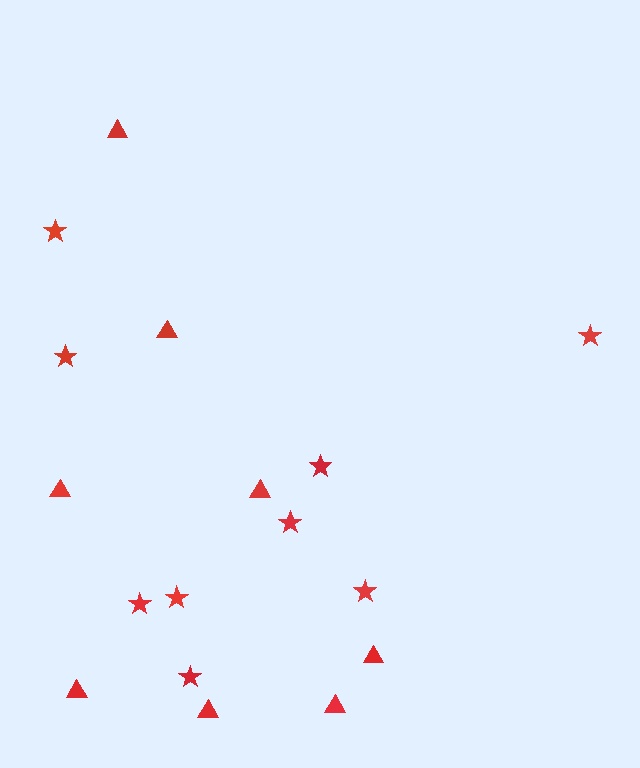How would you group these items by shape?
There are 2 groups: one group of stars (9) and one group of triangles (8).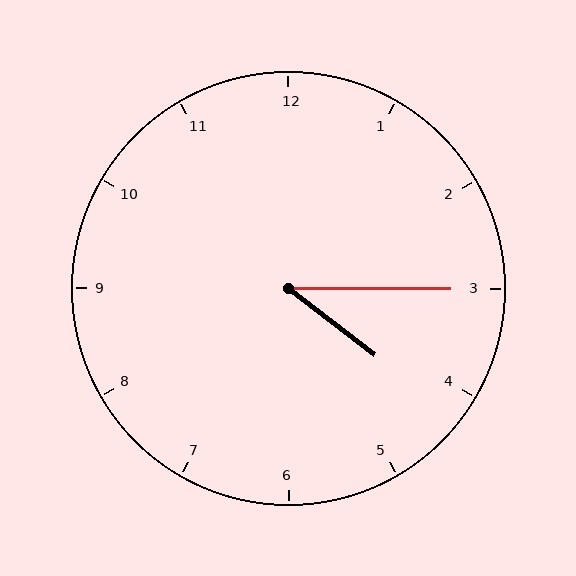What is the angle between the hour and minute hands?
Approximately 38 degrees.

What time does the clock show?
4:15.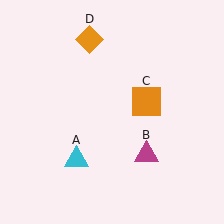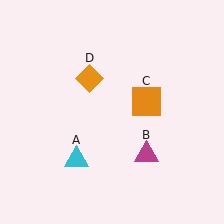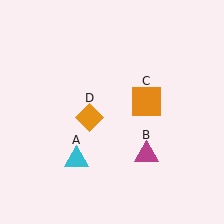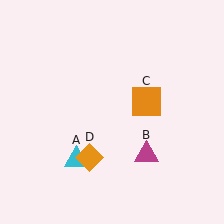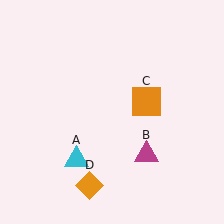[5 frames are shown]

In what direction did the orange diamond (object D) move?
The orange diamond (object D) moved down.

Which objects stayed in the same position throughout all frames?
Cyan triangle (object A) and magenta triangle (object B) and orange square (object C) remained stationary.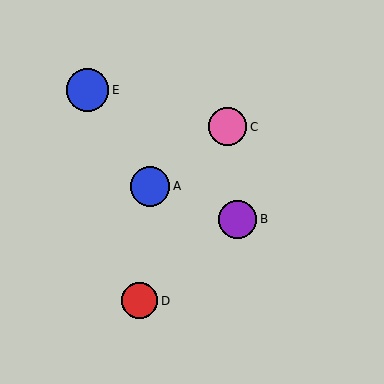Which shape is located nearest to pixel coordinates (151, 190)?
The blue circle (labeled A) at (150, 186) is nearest to that location.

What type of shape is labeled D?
Shape D is a red circle.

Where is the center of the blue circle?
The center of the blue circle is at (150, 186).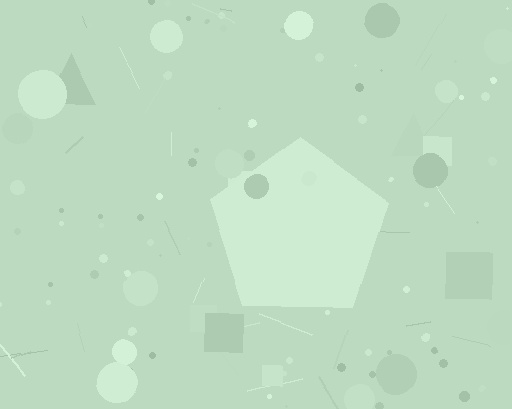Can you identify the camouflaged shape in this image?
The camouflaged shape is a pentagon.